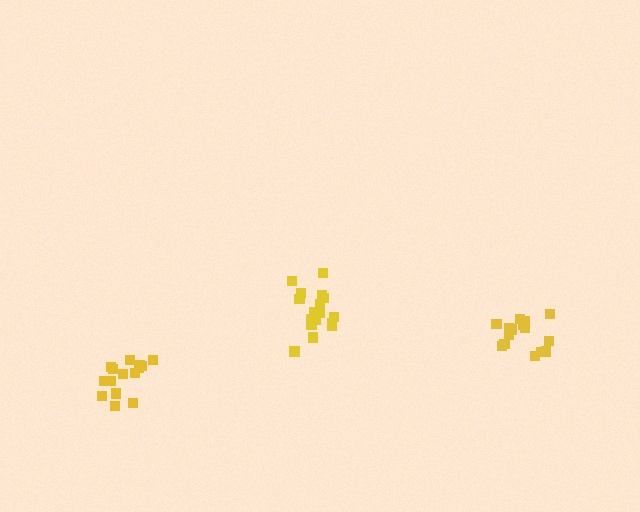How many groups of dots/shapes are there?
There are 3 groups.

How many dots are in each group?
Group 1: 17 dots, Group 2: 15 dots, Group 3: 15 dots (47 total).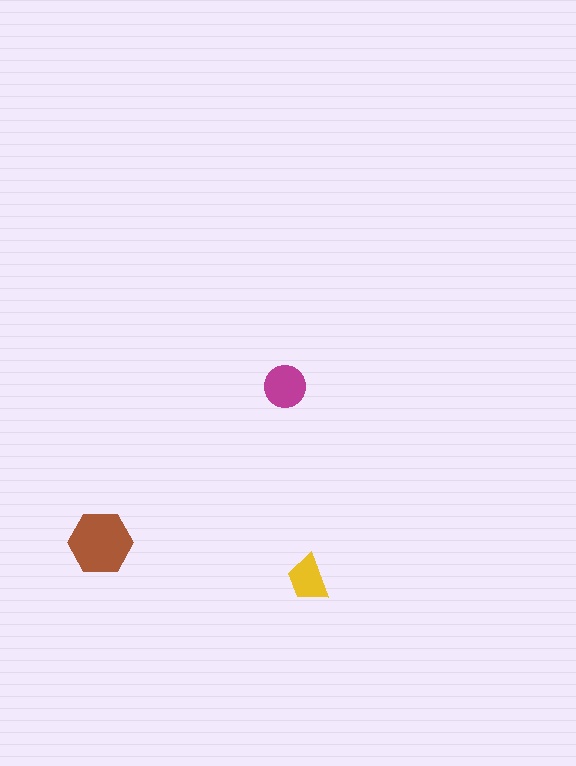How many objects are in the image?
There are 3 objects in the image.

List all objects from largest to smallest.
The brown hexagon, the magenta circle, the yellow trapezoid.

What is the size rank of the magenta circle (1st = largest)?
2nd.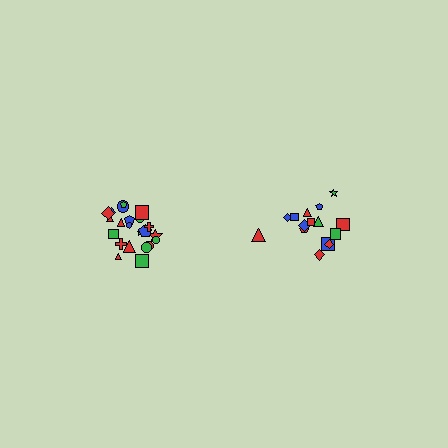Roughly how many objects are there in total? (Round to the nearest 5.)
Roughly 35 objects in total.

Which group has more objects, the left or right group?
The left group.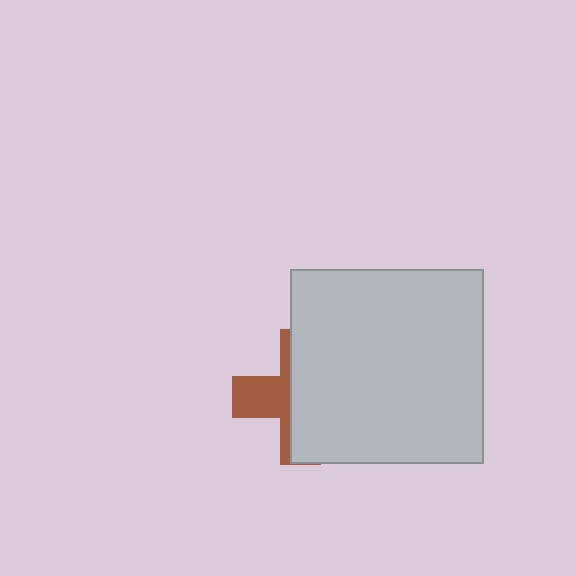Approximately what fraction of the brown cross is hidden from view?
Roughly 64% of the brown cross is hidden behind the light gray square.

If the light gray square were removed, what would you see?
You would see the complete brown cross.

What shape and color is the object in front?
The object in front is a light gray square.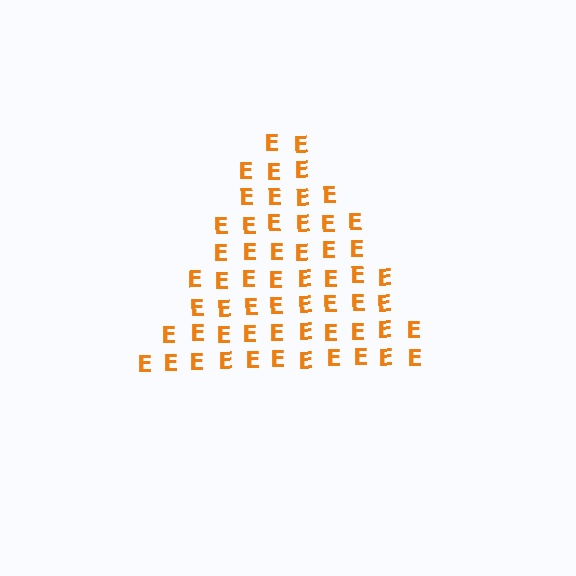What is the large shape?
The large shape is a triangle.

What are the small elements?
The small elements are letter E's.